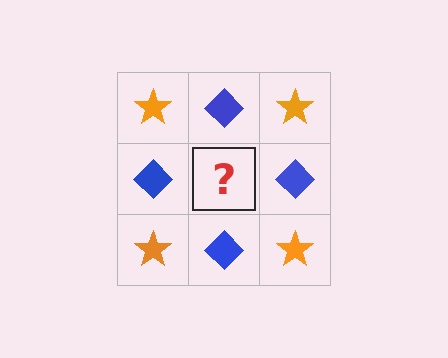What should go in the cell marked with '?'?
The missing cell should contain an orange star.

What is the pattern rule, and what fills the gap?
The rule is that it alternates orange star and blue diamond in a checkerboard pattern. The gap should be filled with an orange star.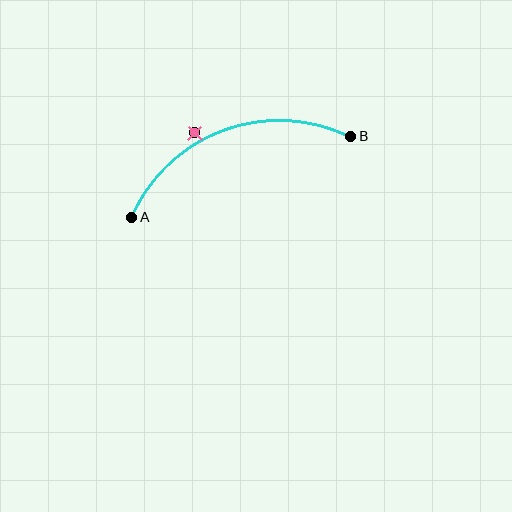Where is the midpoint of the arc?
The arc midpoint is the point on the curve farthest from the straight line joining A and B. It sits above that line.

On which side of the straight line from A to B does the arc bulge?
The arc bulges above the straight line connecting A and B.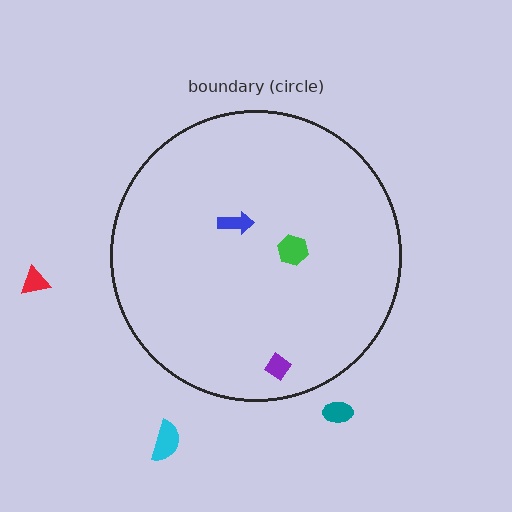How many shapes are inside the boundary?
3 inside, 3 outside.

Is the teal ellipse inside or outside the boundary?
Outside.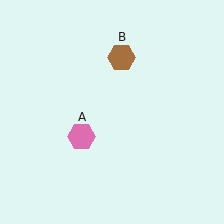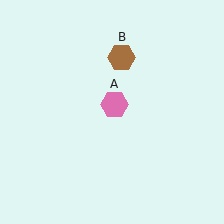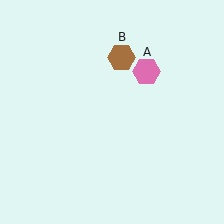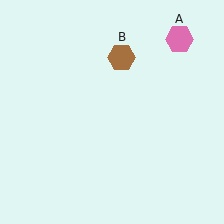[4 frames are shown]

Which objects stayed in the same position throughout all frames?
Brown hexagon (object B) remained stationary.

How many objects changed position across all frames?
1 object changed position: pink hexagon (object A).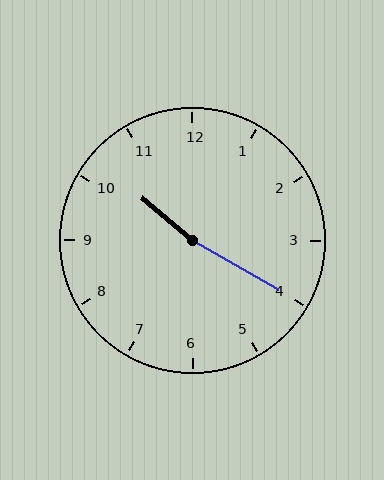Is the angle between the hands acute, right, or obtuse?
It is obtuse.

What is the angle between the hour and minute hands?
Approximately 170 degrees.